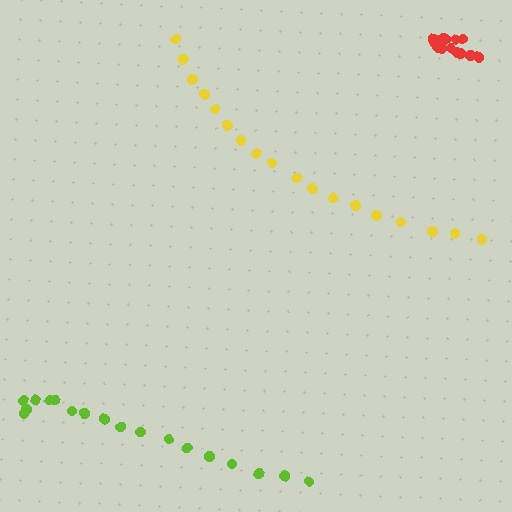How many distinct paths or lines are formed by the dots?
There are 3 distinct paths.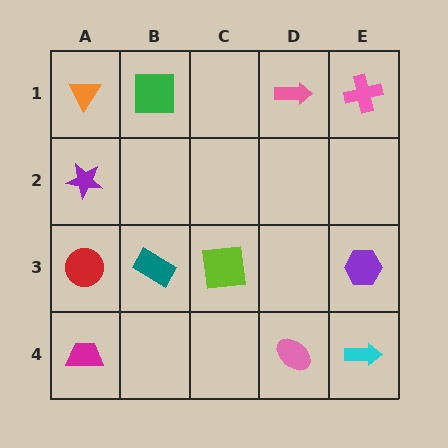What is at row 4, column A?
A magenta trapezoid.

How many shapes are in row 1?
4 shapes.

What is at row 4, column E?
A cyan arrow.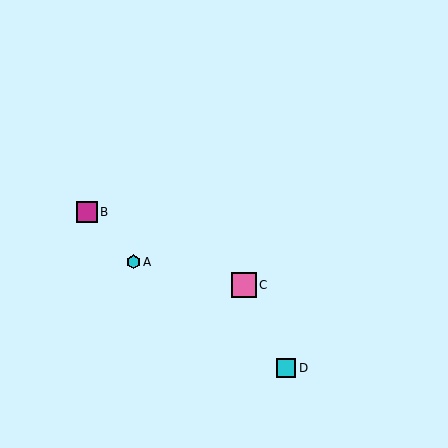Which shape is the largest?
The pink square (labeled C) is the largest.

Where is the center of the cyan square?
The center of the cyan square is at (286, 368).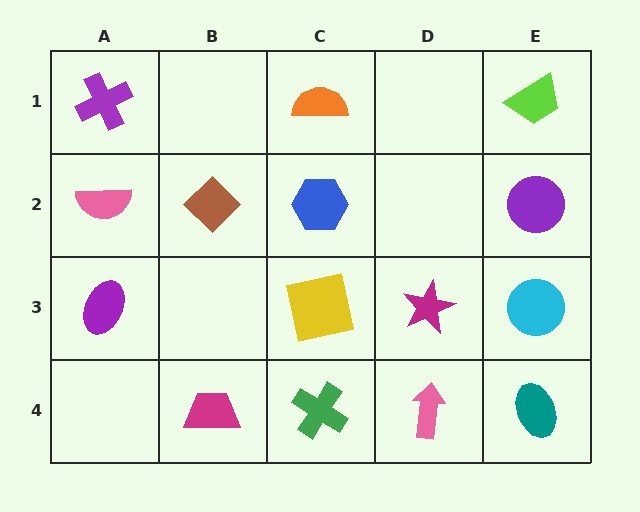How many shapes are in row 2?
4 shapes.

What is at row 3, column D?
A magenta star.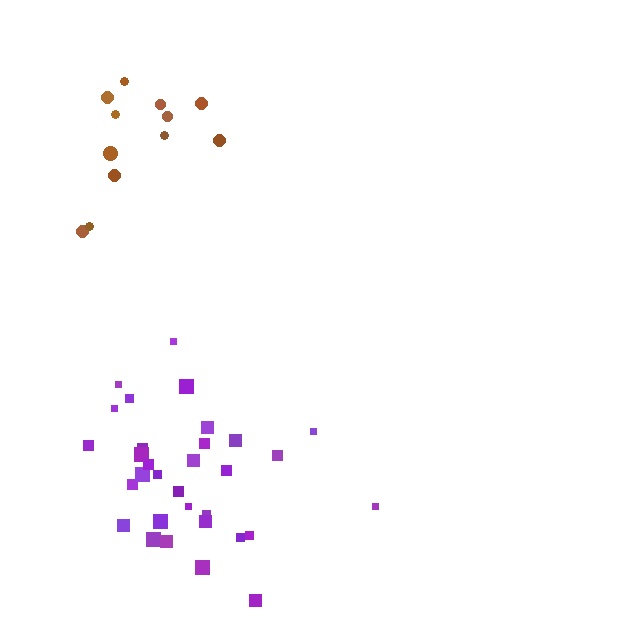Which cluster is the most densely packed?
Purple.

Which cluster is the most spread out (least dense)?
Brown.